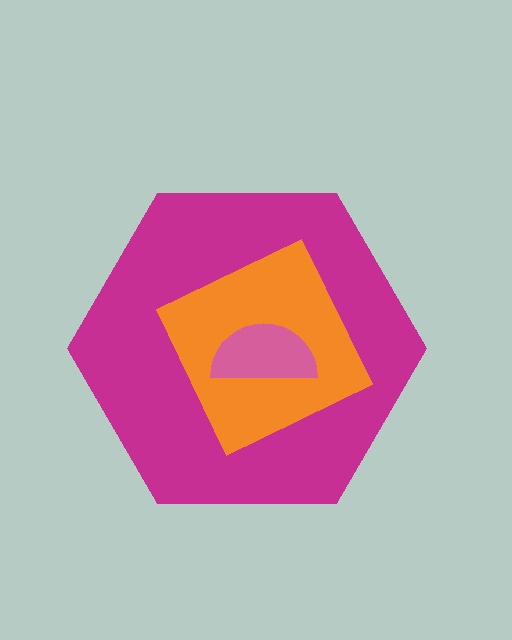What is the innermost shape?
The pink semicircle.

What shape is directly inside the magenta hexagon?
The orange square.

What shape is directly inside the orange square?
The pink semicircle.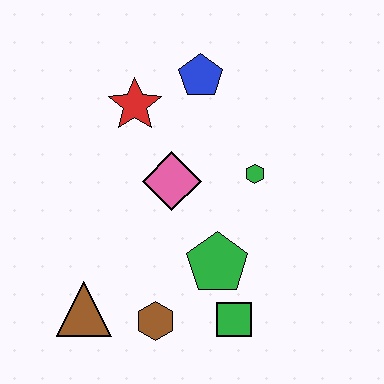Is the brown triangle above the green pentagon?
No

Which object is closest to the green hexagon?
The pink diamond is closest to the green hexagon.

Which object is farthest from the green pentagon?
The blue pentagon is farthest from the green pentagon.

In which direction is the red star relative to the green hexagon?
The red star is to the left of the green hexagon.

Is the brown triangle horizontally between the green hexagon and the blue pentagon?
No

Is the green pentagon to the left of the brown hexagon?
No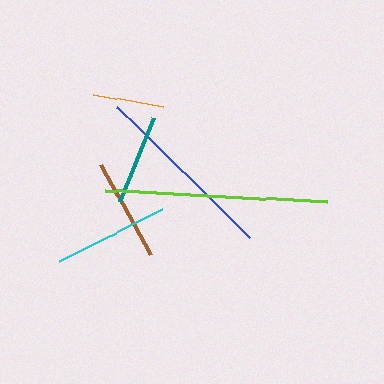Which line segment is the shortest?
The orange line is the shortest at approximately 71 pixels.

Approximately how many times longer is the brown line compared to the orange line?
The brown line is approximately 1.5 times the length of the orange line.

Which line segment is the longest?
The lime line is the longest at approximately 222 pixels.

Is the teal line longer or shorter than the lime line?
The lime line is longer than the teal line.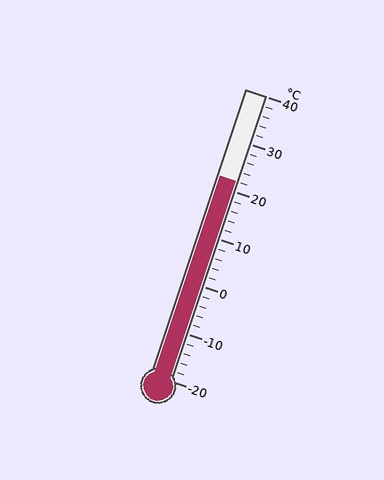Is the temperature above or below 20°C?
The temperature is above 20°C.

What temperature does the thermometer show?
The thermometer shows approximately 22°C.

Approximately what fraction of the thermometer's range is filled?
The thermometer is filled to approximately 70% of its range.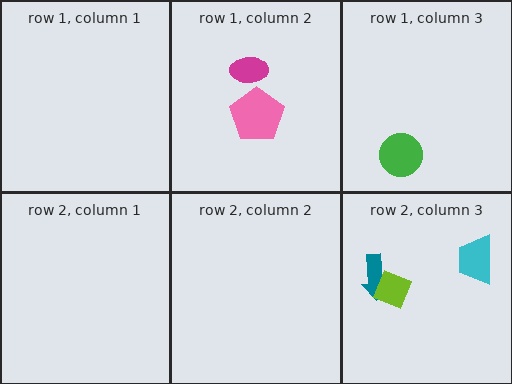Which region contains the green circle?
The row 1, column 3 region.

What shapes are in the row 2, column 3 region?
The teal arrow, the lime diamond, the cyan trapezoid.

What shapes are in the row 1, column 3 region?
The green circle.